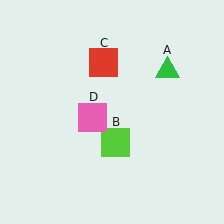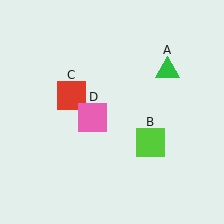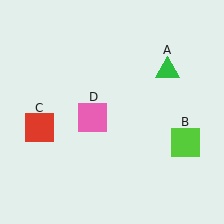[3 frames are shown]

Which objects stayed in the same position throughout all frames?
Green triangle (object A) and pink square (object D) remained stationary.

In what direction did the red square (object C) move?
The red square (object C) moved down and to the left.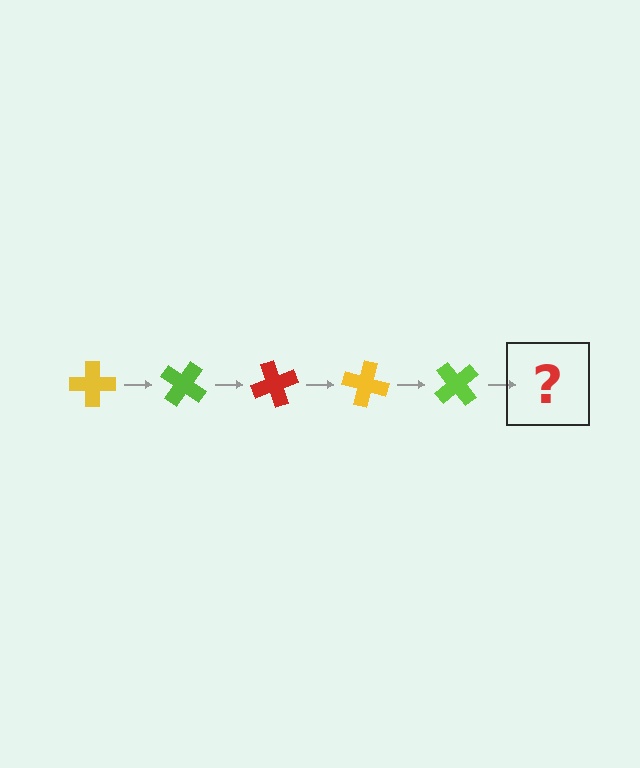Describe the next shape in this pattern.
It should be a red cross, rotated 175 degrees from the start.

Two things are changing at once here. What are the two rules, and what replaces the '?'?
The two rules are that it rotates 35 degrees each step and the color cycles through yellow, lime, and red. The '?' should be a red cross, rotated 175 degrees from the start.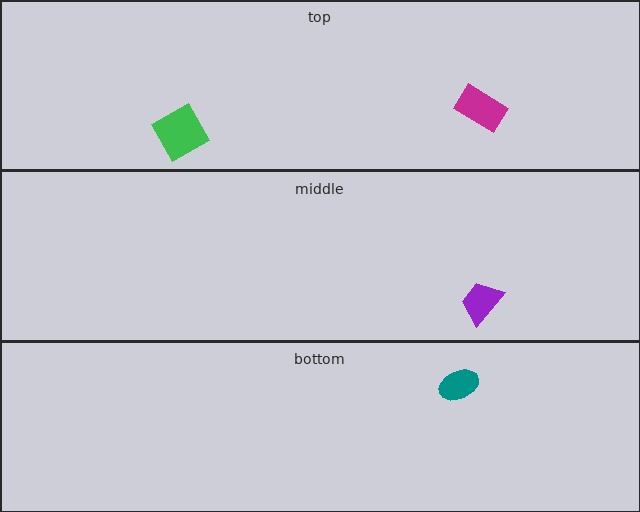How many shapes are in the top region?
2.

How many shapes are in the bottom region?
1.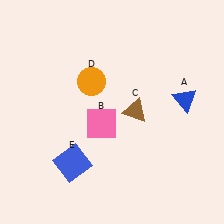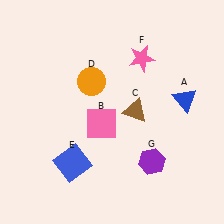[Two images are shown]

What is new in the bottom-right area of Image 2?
A purple hexagon (G) was added in the bottom-right area of Image 2.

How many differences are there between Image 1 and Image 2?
There are 2 differences between the two images.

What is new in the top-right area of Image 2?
A pink star (F) was added in the top-right area of Image 2.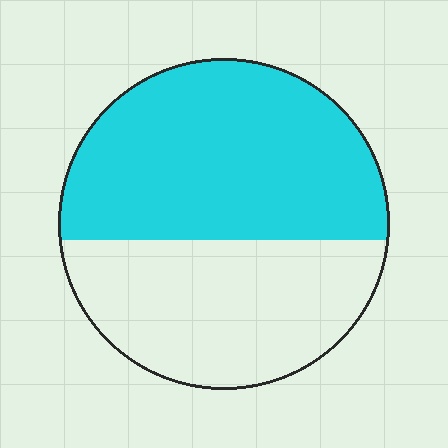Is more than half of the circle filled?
Yes.